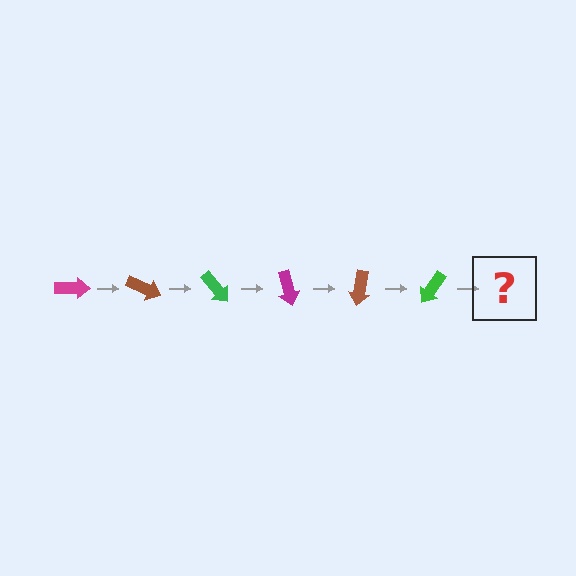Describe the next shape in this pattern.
It should be a magenta arrow, rotated 150 degrees from the start.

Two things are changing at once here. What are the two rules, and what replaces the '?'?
The two rules are that it rotates 25 degrees each step and the color cycles through magenta, brown, and green. The '?' should be a magenta arrow, rotated 150 degrees from the start.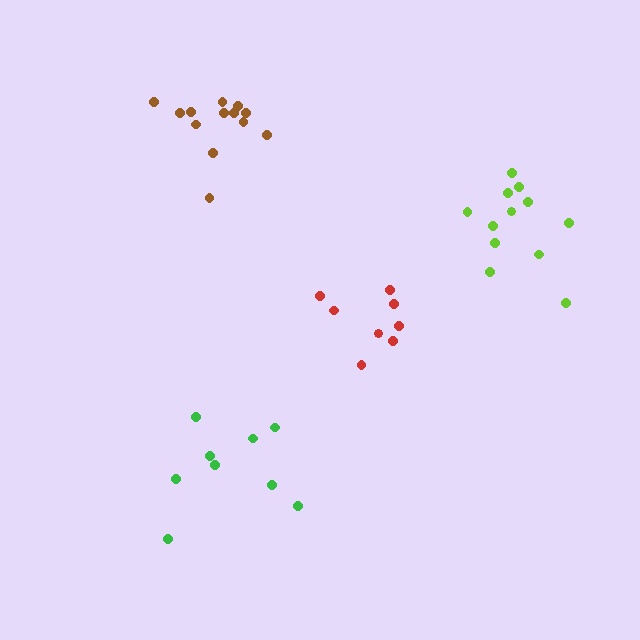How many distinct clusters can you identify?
There are 4 distinct clusters.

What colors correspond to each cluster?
The clusters are colored: red, lime, green, brown.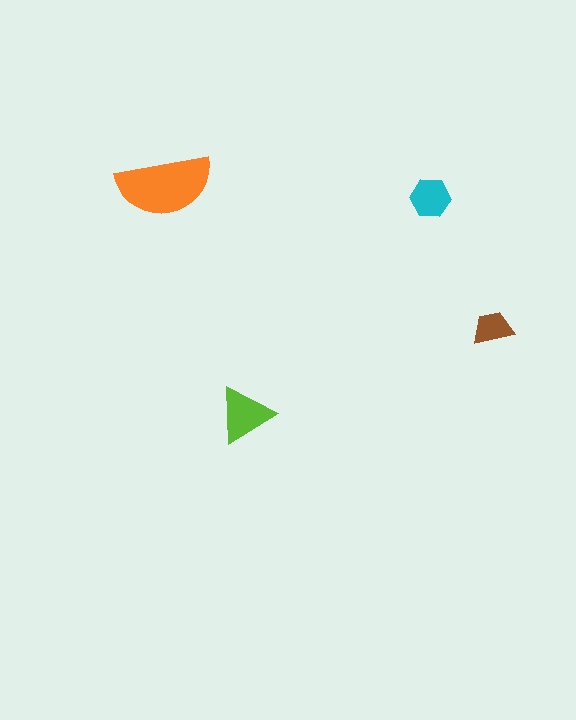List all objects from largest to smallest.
The orange semicircle, the lime triangle, the cyan hexagon, the brown trapezoid.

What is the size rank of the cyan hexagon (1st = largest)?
3rd.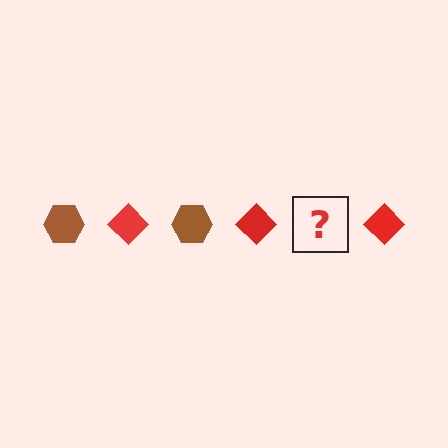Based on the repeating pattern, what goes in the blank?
The blank should be a brown hexagon.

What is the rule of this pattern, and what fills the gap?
The rule is that the pattern alternates between brown hexagon and red diamond. The gap should be filled with a brown hexagon.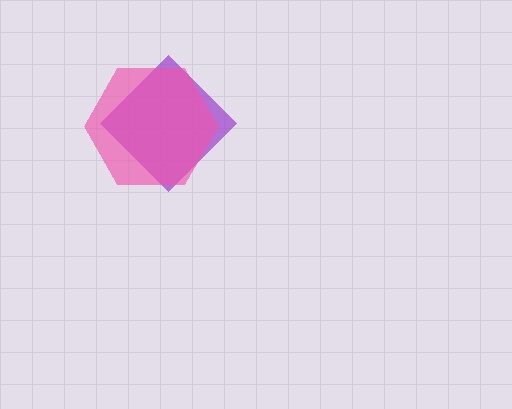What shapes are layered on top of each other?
The layered shapes are: a purple diamond, a pink hexagon.